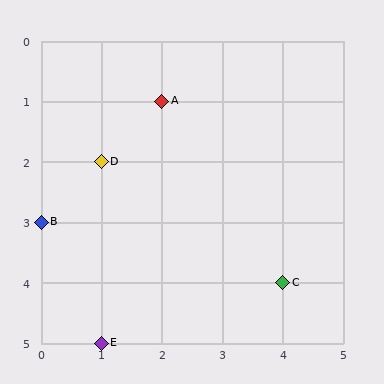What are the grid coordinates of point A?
Point A is at grid coordinates (2, 1).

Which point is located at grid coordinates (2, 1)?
Point A is at (2, 1).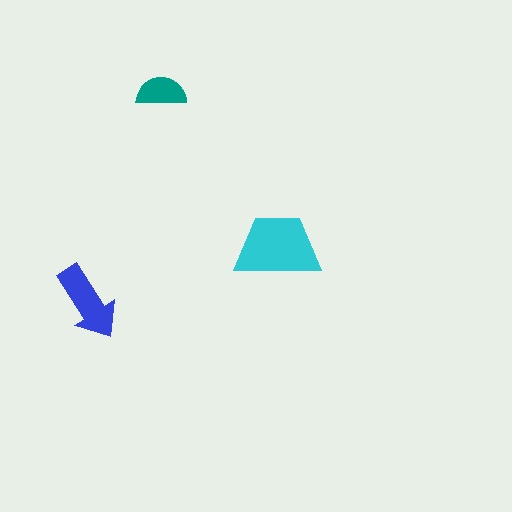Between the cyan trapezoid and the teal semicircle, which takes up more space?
The cyan trapezoid.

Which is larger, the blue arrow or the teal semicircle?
The blue arrow.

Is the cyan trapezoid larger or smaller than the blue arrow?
Larger.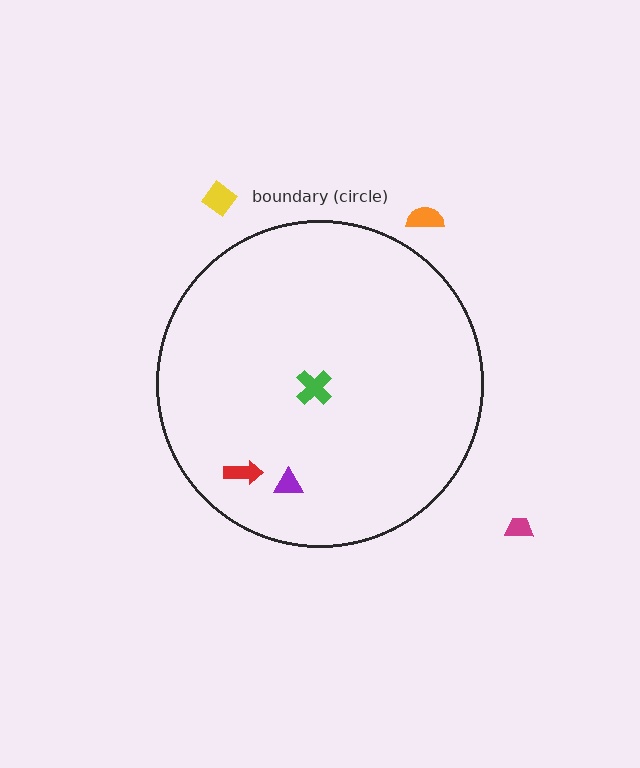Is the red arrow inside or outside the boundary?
Inside.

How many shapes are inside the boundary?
3 inside, 3 outside.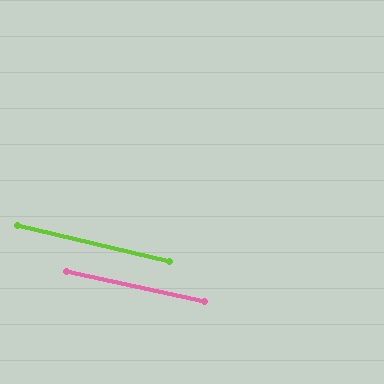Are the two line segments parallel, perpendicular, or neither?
Parallel — their directions differ by only 1.2°.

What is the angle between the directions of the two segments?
Approximately 1 degree.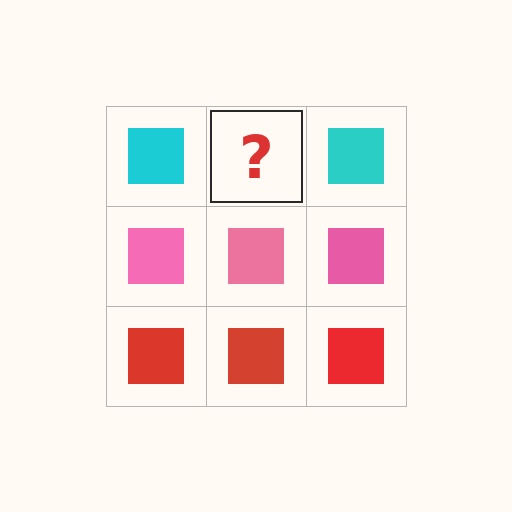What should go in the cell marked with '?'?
The missing cell should contain a cyan square.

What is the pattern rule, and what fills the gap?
The rule is that each row has a consistent color. The gap should be filled with a cyan square.